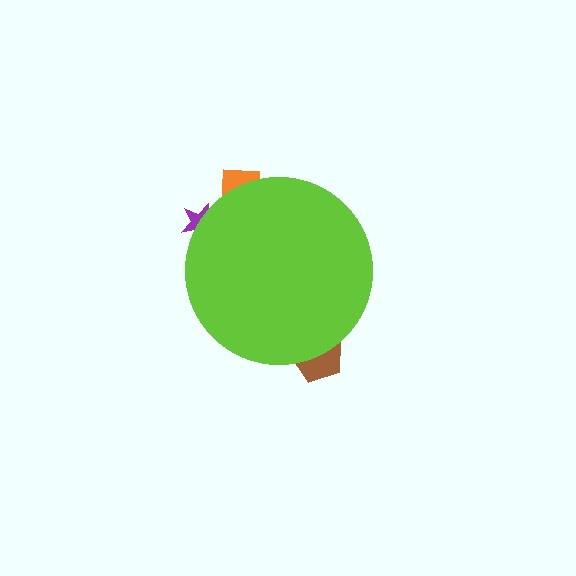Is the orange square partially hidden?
Yes, the orange square is partially hidden behind the lime circle.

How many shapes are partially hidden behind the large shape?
3 shapes are partially hidden.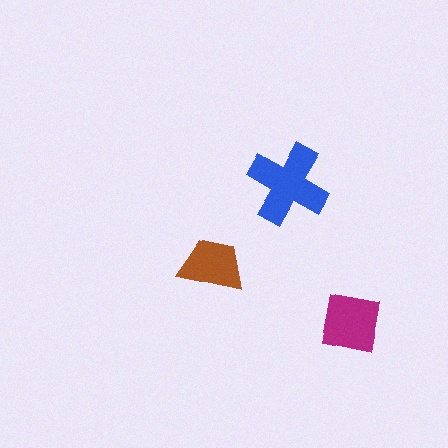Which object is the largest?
The blue cross.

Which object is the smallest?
The brown trapezoid.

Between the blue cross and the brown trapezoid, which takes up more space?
The blue cross.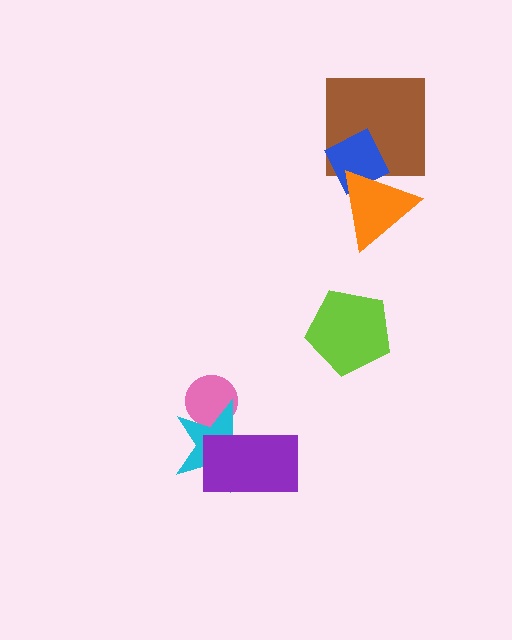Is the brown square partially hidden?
Yes, it is partially covered by another shape.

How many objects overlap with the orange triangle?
2 objects overlap with the orange triangle.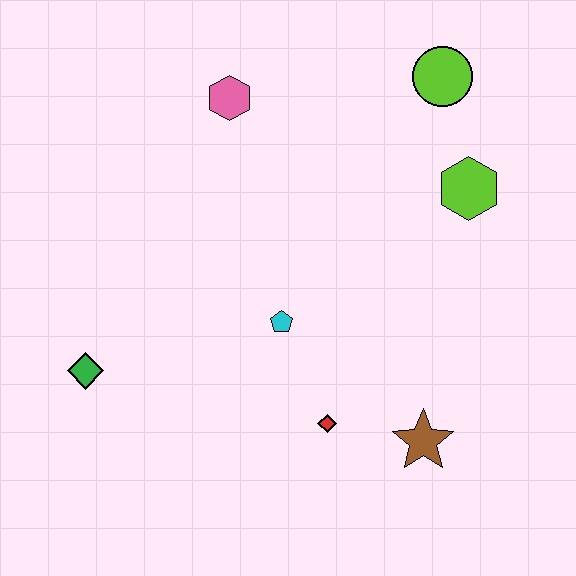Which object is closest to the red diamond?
The brown star is closest to the red diamond.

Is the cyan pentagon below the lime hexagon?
Yes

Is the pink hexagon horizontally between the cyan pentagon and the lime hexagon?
No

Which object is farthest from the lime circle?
The green diamond is farthest from the lime circle.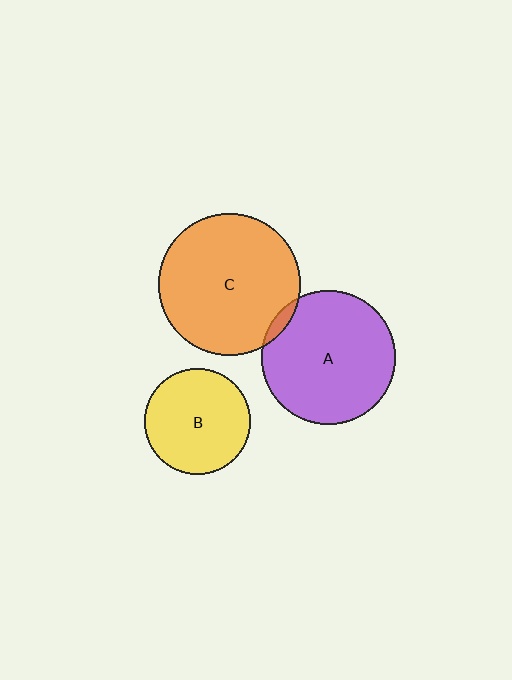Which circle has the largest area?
Circle C (orange).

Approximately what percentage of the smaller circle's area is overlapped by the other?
Approximately 5%.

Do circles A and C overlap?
Yes.